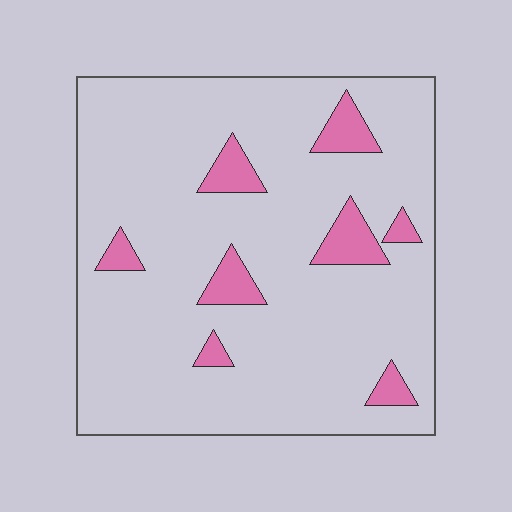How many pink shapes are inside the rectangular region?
8.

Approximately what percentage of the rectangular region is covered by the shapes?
Approximately 10%.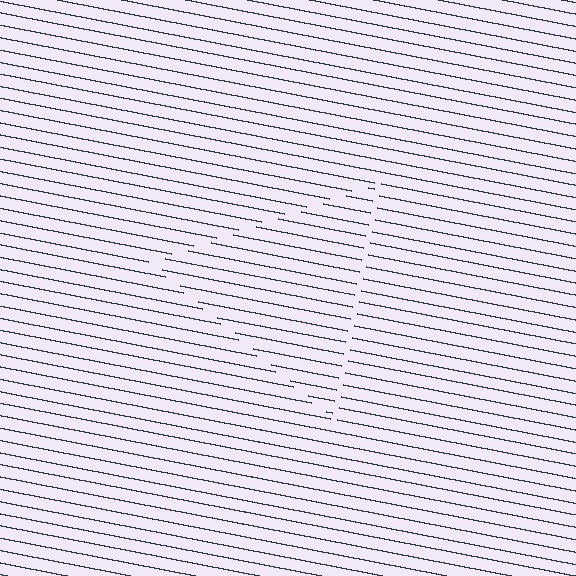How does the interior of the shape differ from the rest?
The interior of the shape contains the same grating, shifted by half a period — the contour is defined by the phase discontinuity where line-ends from the inner and outer gratings abut.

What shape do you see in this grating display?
An illusory triangle. The interior of the shape contains the same grating, shifted by half a period — the contour is defined by the phase discontinuity where line-ends from the inner and outer gratings abut.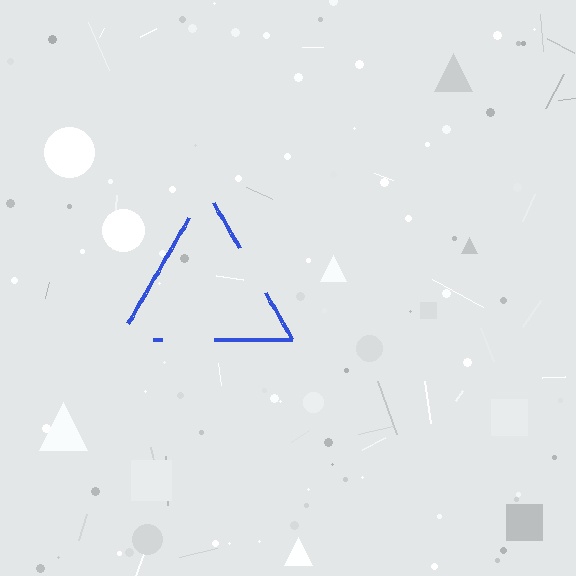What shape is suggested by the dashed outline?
The dashed outline suggests a triangle.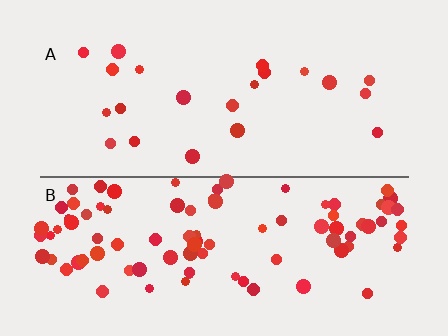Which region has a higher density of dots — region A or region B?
B (the bottom).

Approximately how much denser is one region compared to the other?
Approximately 4.2× — region B over region A.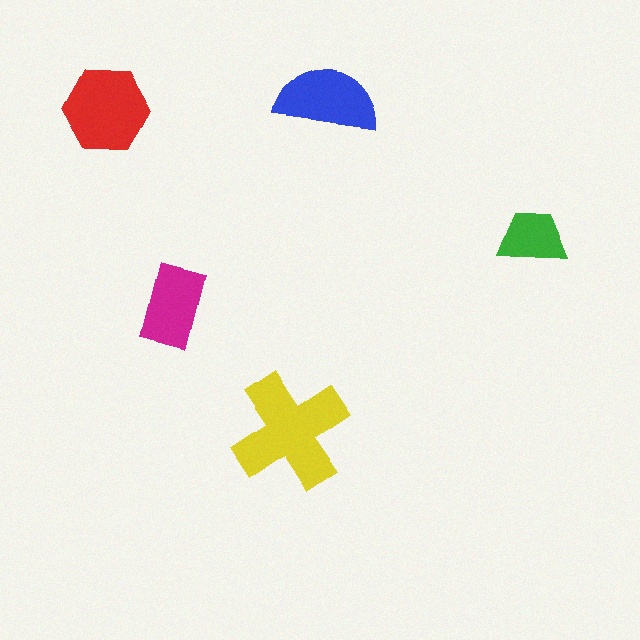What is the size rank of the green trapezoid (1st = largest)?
5th.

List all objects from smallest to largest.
The green trapezoid, the magenta rectangle, the blue semicircle, the red hexagon, the yellow cross.